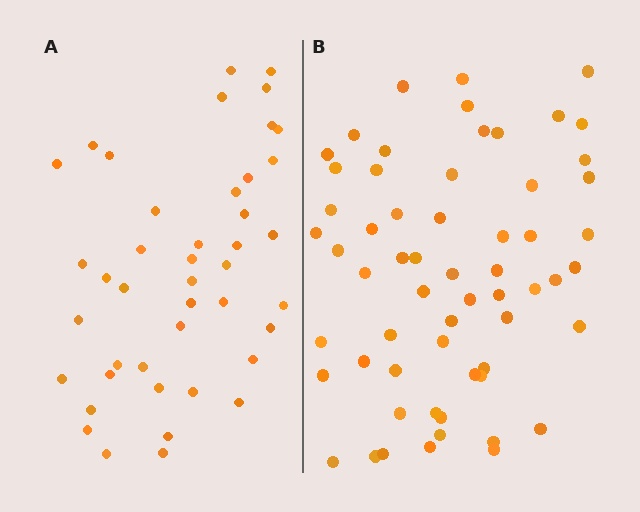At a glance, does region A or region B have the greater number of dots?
Region B (the right region) has more dots.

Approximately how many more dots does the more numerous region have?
Region B has approximately 15 more dots than region A.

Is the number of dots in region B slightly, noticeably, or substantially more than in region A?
Region B has noticeably more, but not dramatically so. The ratio is roughly 1.4 to 1.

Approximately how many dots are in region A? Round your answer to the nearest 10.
About 40 dots. (The exact count is 43, which rounds to 40.)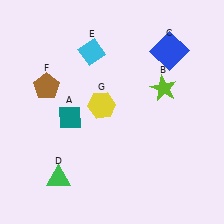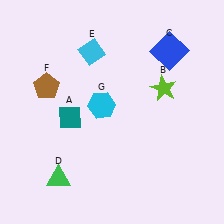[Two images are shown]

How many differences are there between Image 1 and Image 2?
There is 1 difference between the two images.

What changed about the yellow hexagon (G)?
In Image 1, G is yellow. In Image 2, it changed to cyan.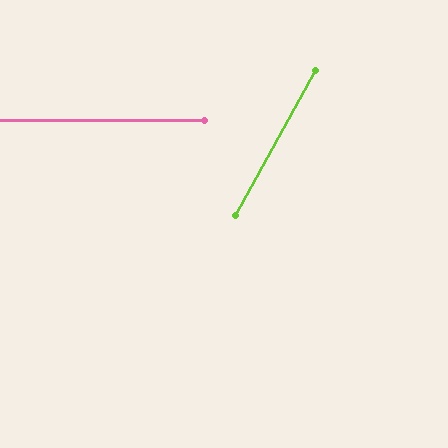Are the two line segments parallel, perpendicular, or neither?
Neither parallel nor perpendicular — they differ by about 61°.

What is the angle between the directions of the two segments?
Approximately 61 degrees.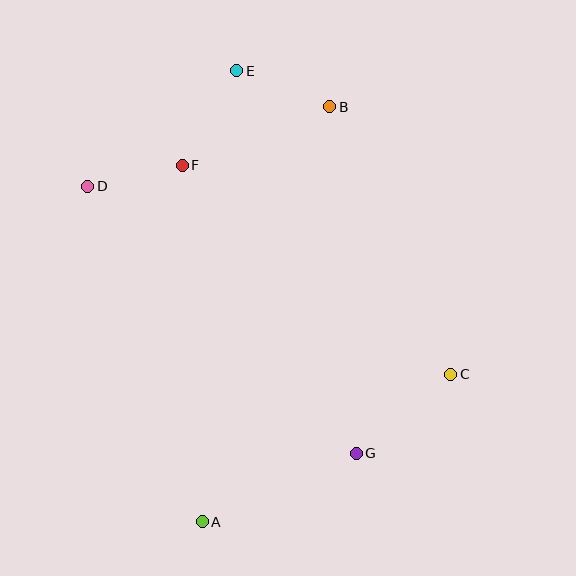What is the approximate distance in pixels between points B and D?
The distance between B and D is approximately 255 pixels.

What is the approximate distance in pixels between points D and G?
The distance between D and G is approximately 379 pixels.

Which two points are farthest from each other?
Points A and E are farthest from each other.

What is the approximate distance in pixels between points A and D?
The distance between A and D is approximately 354 pixels.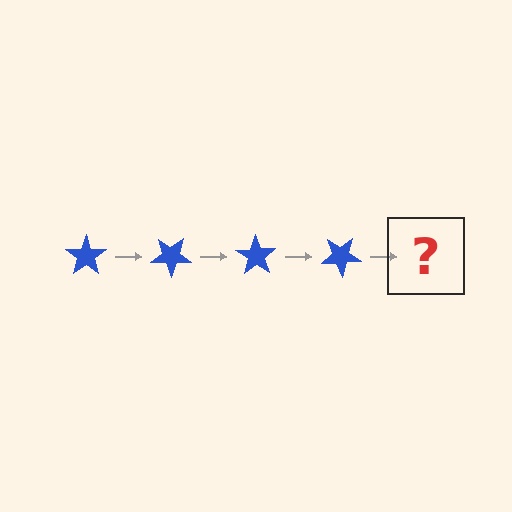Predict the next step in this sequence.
The next step is a blue star rotated 140 degrees.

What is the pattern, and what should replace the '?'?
The pattern is that the star rotates 35 degrees each step. The '?' should be a blue star rotated 140 degrees.